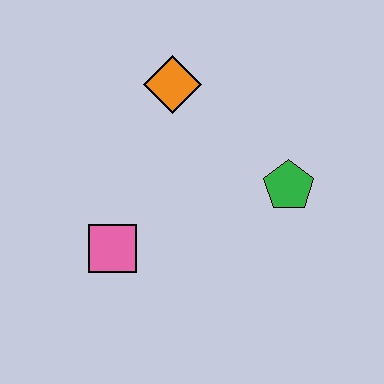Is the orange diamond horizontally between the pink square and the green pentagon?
Yes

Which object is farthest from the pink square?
The green pentagon is farthest from the pink square.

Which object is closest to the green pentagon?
The orange diamond is closest to the green pentagon.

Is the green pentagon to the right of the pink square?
Yes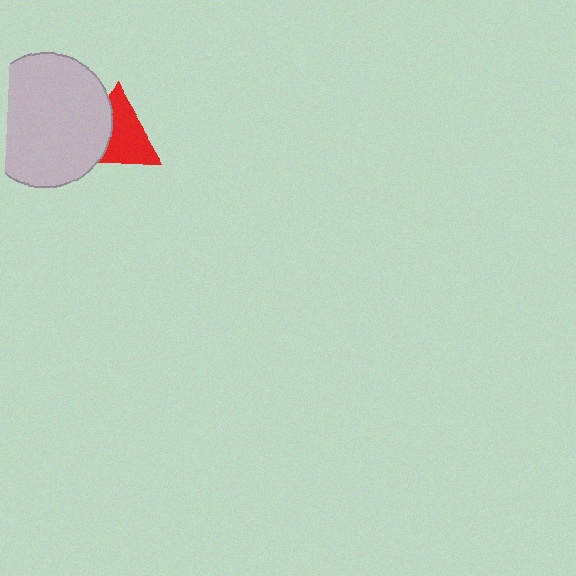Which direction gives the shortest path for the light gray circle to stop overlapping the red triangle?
Moving left gives the shortest separation.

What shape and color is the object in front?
The object in front is a light gray circle.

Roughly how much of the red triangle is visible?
About half of it is visible (roughly 63%).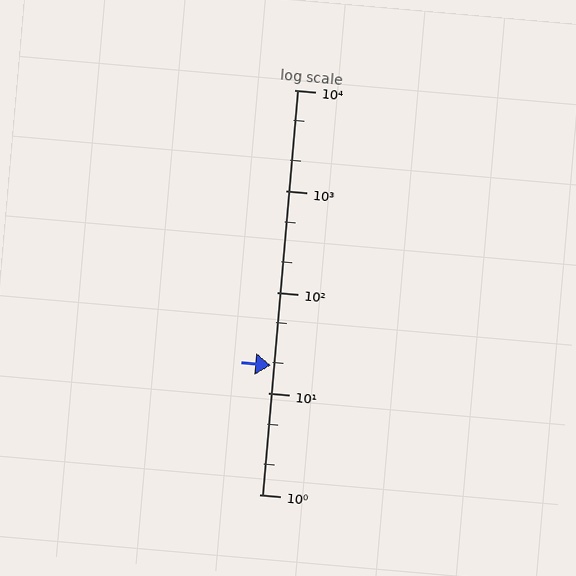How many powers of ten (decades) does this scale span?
The scale spans 4 decades, from 1 to 10000.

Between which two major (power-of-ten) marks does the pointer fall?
The pointer is between 10 and 100.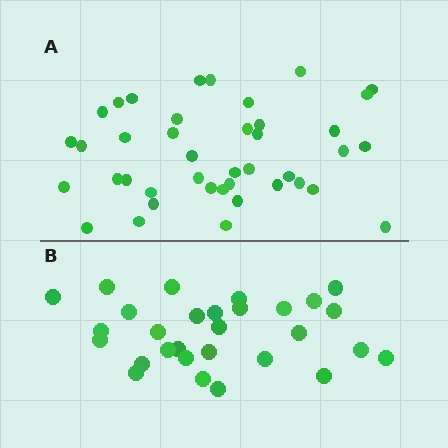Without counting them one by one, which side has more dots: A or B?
Region A (the top region) has more dots.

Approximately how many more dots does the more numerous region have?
Region A has roughly 12 or so more dots than region B.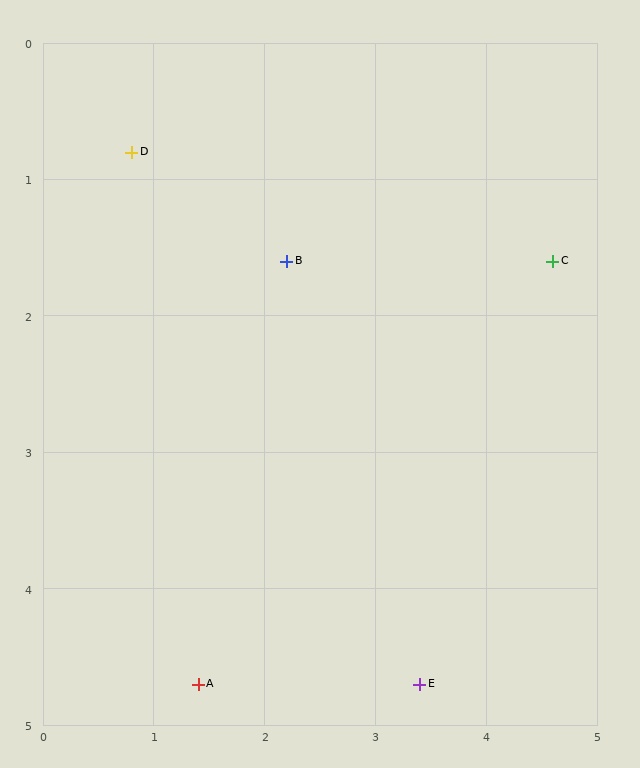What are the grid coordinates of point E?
Point E is at approximately (3.4, 4.7).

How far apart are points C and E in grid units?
Points C and E are about 3.3 grid units apart.